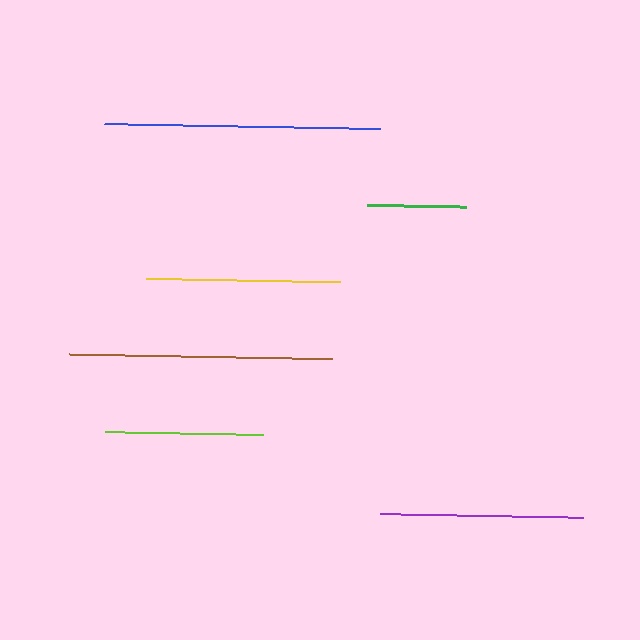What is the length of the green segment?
The green segment is approximately 99 pixels long.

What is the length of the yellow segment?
The yellow segment is approximately 195 pixels long.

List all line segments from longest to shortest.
From longest to shortest: blue, brown, purple, yellow, lime, green.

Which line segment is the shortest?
The green line is the shortest at approximately 99 pixels.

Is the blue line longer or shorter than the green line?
The blue line is longer than the green line.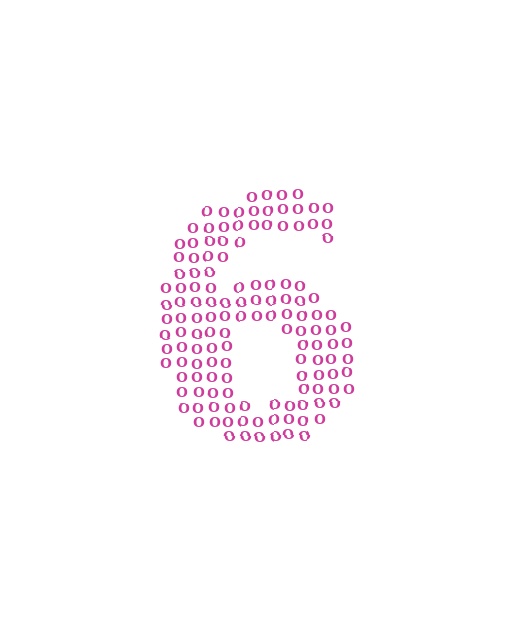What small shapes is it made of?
It is made of small letter O's.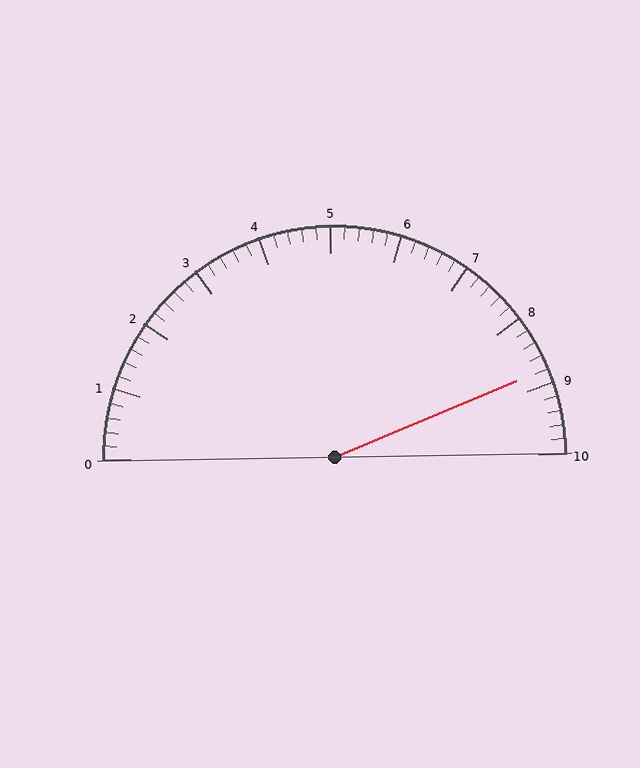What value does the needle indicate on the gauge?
The needle indicates approximately 8.8.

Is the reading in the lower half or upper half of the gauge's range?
The reading is in the upper half of the range (0 to 10).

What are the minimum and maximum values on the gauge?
The gauge ranges from 0 to 10.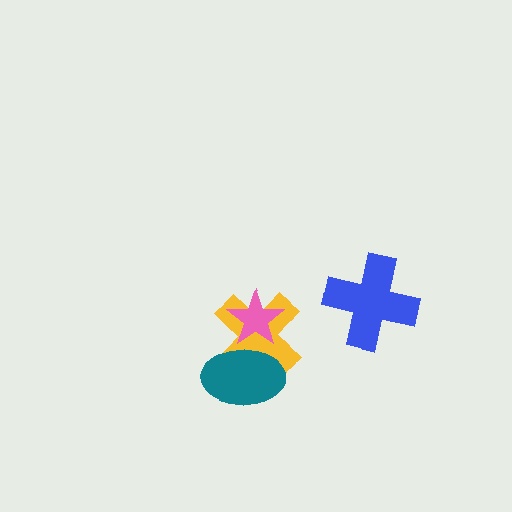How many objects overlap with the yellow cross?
2 objects overlap with the yellow cross.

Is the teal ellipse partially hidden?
Yes, it is partially covered by another shape.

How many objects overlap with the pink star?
2 objects overlap with the pink star.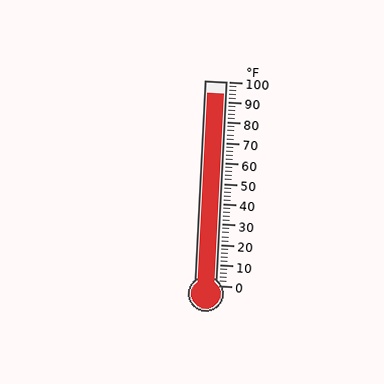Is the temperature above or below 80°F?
The temperature is above 80°F.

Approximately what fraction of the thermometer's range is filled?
The thermometer is filled to approximately 95% of its range.